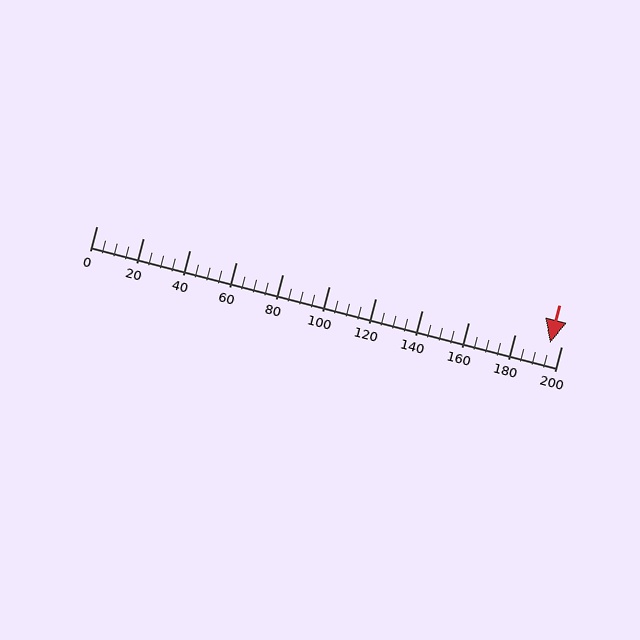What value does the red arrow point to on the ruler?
The red arrow points to approximately 195.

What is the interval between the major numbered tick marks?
The major tick marks are spaced 20 units apart.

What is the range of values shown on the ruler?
The ruler shows values from 0 to 200.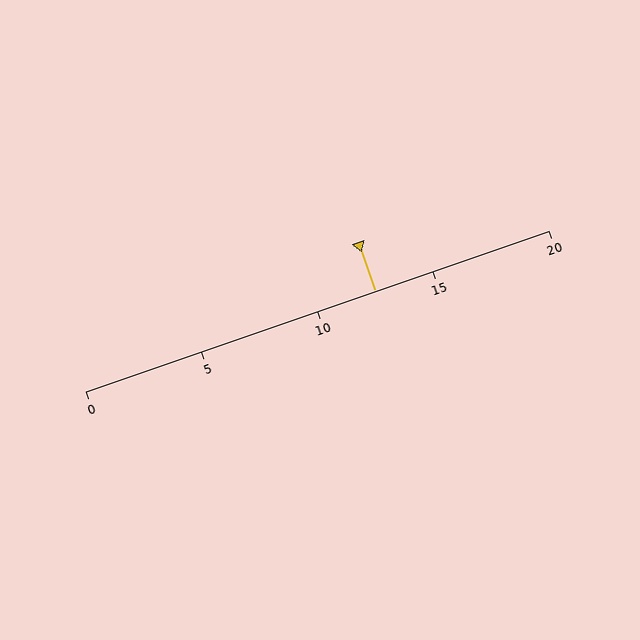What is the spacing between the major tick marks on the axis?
The major ticks are spaced 5 apart.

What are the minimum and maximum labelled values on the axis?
The axis runs from 0 to 20.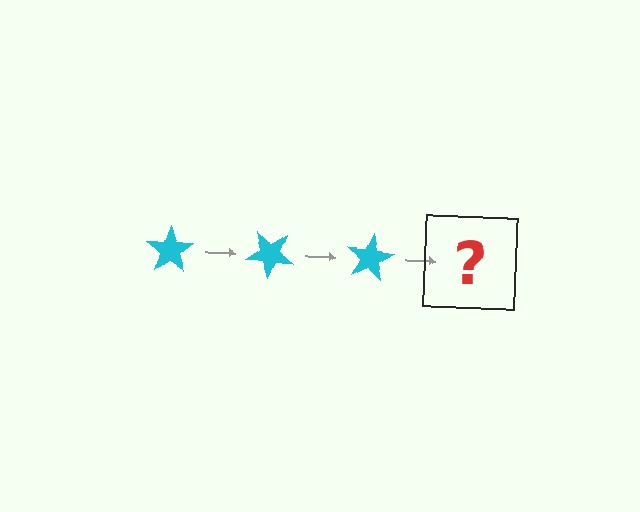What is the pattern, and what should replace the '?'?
The pattern is that the star rotates 40 degrees each step. The '?' should be a cyan star rotated 120 degrees.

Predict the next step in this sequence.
The next step is a cyan star rotated 120 degrees.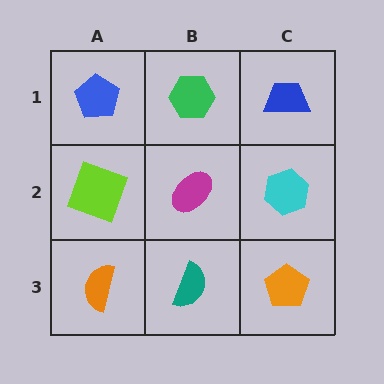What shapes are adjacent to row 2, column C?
A blue trapezoid (row 1, column C), an orange pentagon (row 3, column C), a magenta ellipse (row 2, column B).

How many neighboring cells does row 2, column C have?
3.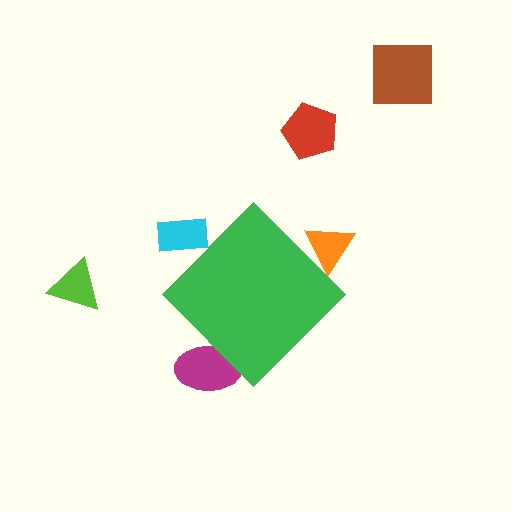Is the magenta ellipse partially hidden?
Yes, the magenta ellipse is partially hidden behind the green diamond.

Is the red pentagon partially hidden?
No, the red pentagon is fully visible.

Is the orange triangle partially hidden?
Yes, the orange triangle is partially hidden behind the green diamond.